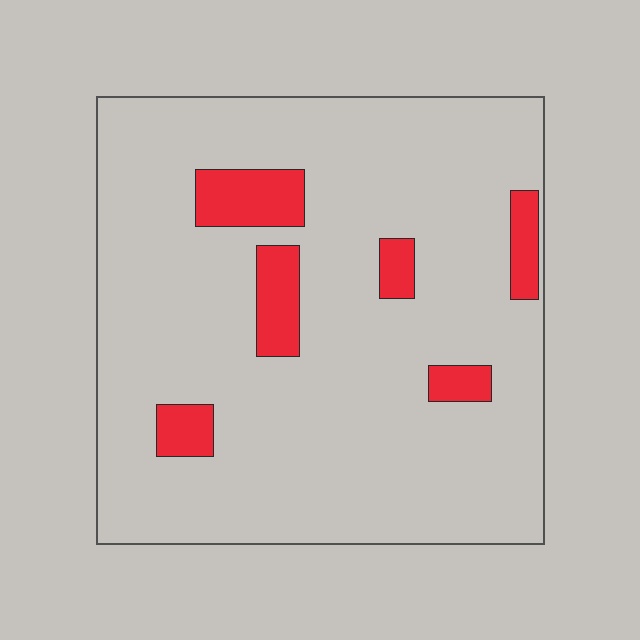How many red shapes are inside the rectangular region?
6.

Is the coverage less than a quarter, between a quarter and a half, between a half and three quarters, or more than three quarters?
Less than a quarter.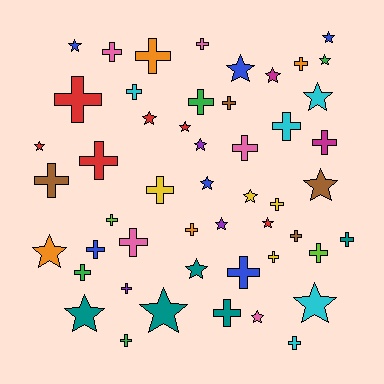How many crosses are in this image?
There are 29 crosses.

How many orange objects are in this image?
There are 4 orange objects.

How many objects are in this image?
There are 50 objects.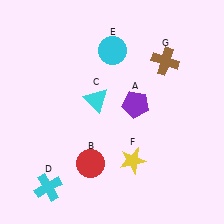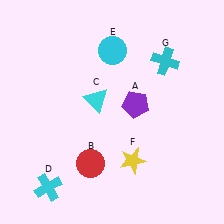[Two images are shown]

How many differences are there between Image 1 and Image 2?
There is 1 difference between the two images.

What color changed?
The cross (G) changed from brown in Image 1 to cyan in Image 2.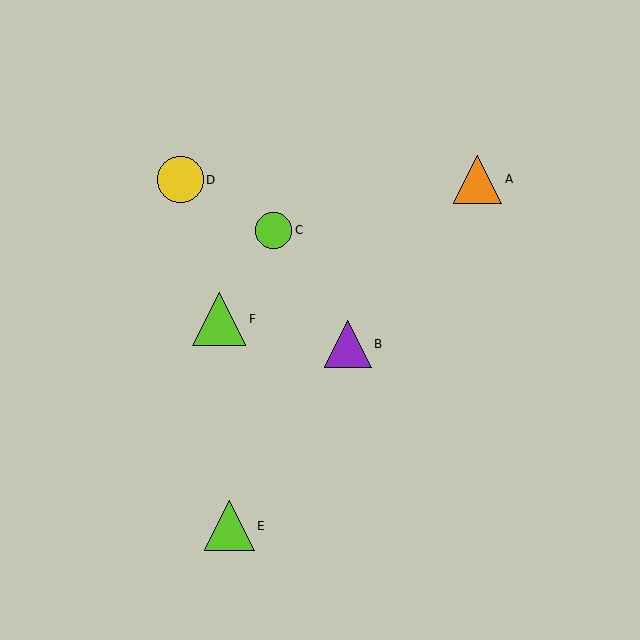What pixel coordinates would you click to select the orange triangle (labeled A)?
Click at (478, 179) to select the orange triangle A.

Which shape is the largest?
The lime triangle (labeled F) is the largest.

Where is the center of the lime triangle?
The center of the lime triangle is at (219, 319).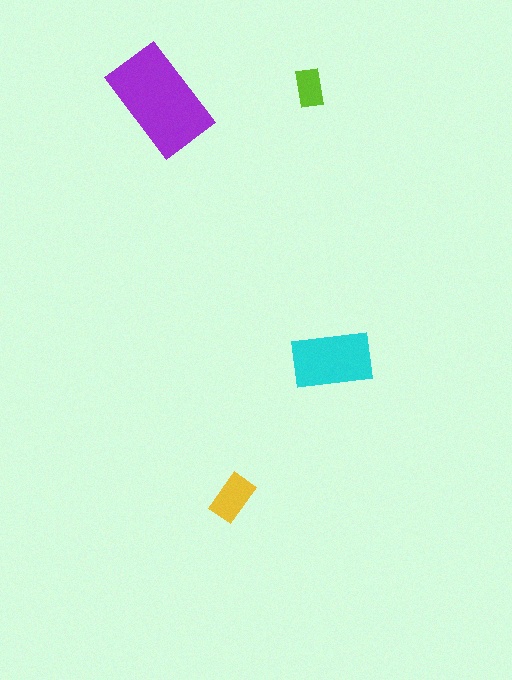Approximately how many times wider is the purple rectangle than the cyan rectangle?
About 1.5 times wider.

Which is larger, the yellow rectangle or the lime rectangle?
The yellow one.